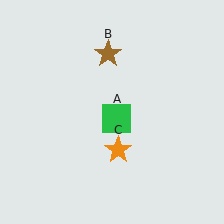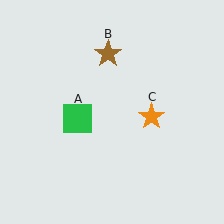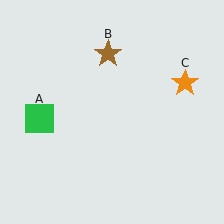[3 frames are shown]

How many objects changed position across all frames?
2 objects changed position: green square (object A), orange star (object C).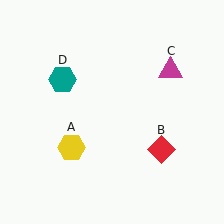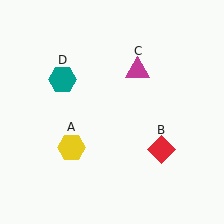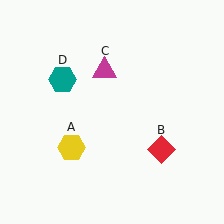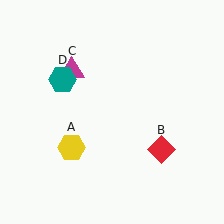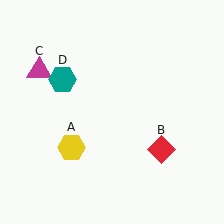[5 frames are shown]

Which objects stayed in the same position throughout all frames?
Yellow hexagon (object A) and red diamond (object B) and teal hexagon (object D) remained stationary.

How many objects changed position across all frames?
1 object changed position: magenta triangle (object C).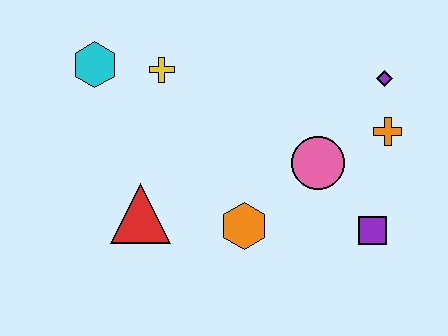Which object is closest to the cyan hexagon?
The yellow cross is closest to the cyan hexagon.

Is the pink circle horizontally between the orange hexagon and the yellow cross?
No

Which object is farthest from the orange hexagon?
The cyan hexagon is farthest from the orange hexagon.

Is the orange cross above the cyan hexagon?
No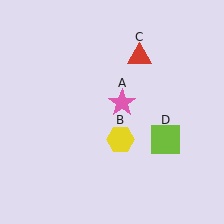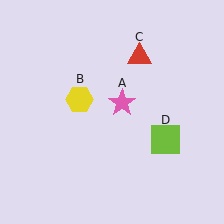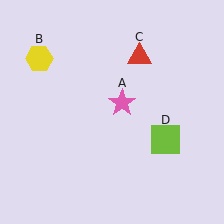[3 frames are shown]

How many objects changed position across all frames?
1 object changed position: yellow hexagon (object B).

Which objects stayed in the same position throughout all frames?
Pink star (object A) and red triangle (object C) and lime square (object D) remained stationary.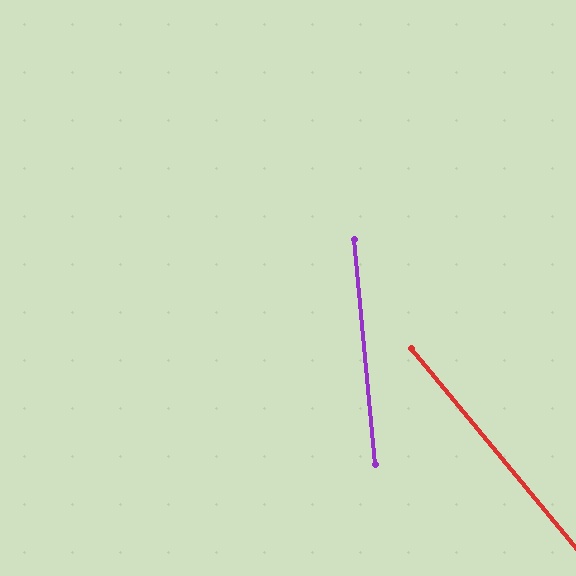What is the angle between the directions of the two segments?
Approximately 34 degrees.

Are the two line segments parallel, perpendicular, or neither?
Neither parallel nor perpendicular — they differ by about 34°.